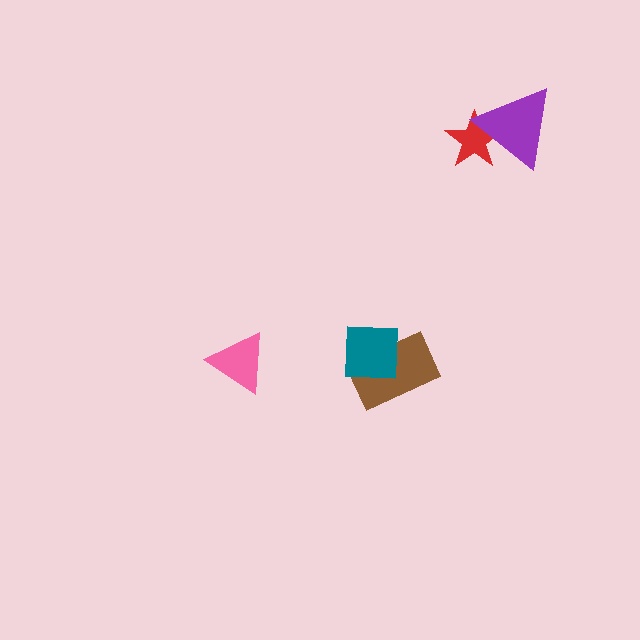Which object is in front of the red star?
The purple triangle is in front of the red star.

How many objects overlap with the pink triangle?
0 objects overlap with the pink triangle.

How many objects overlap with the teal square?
1 object overlaps with the teal square.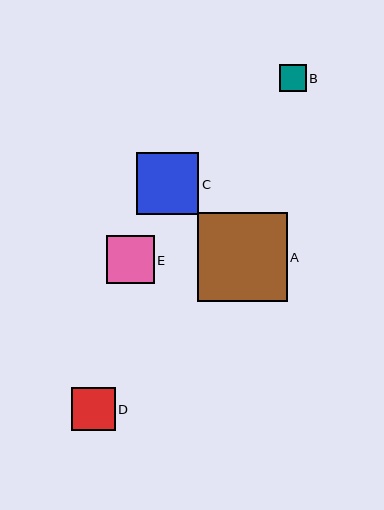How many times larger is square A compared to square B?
Square A is approximately 3.3 times the size of square B.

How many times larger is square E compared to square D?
Square E is approximately 1.1 times the size of square D.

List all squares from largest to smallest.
From largest to smallest: A, C, E, D, B.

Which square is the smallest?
Square B is the smallest with a size of approximately 27 pixels.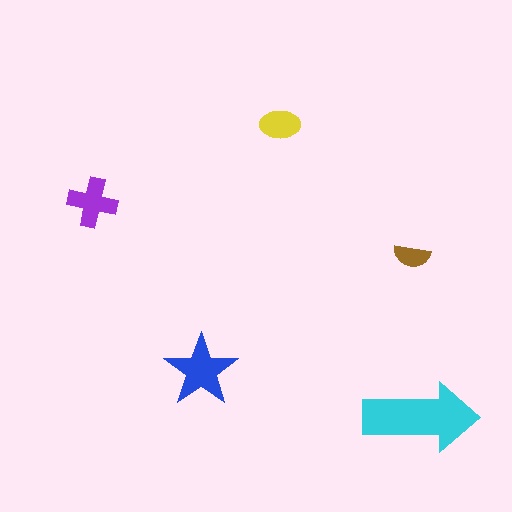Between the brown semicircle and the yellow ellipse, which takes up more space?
The yellow ellipse.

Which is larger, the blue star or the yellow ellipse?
The blue star.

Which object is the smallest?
The brown semicircle.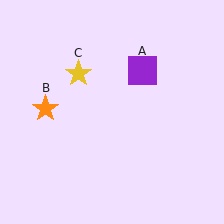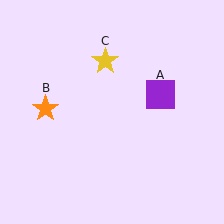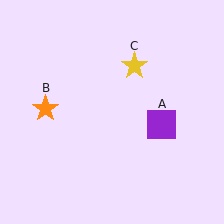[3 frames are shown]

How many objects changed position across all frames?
2 objects changed position: purple square (object A), yellow star (object C).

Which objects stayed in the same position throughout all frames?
Orange star (object B) remained stationary.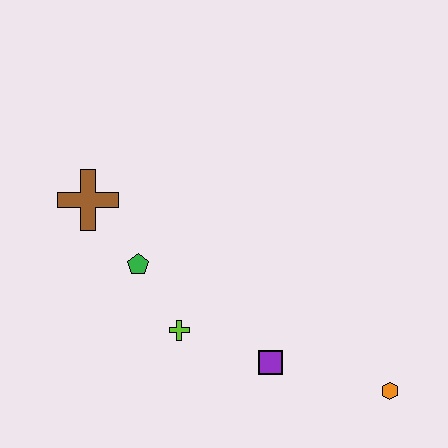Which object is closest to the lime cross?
The green pentagon is closest to the lime cross.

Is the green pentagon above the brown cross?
No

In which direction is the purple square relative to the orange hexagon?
The purple square is to the left of the orange hexagon.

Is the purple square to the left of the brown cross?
No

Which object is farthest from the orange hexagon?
The brown cross is farthest from the orange hexagon.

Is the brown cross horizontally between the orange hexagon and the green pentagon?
No